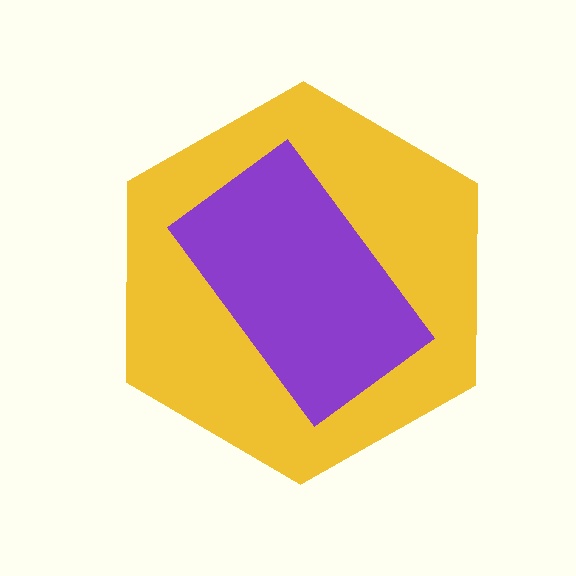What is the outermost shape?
The yellow hexagon.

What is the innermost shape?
The purple rectangle.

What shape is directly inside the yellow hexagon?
The purple rectangle.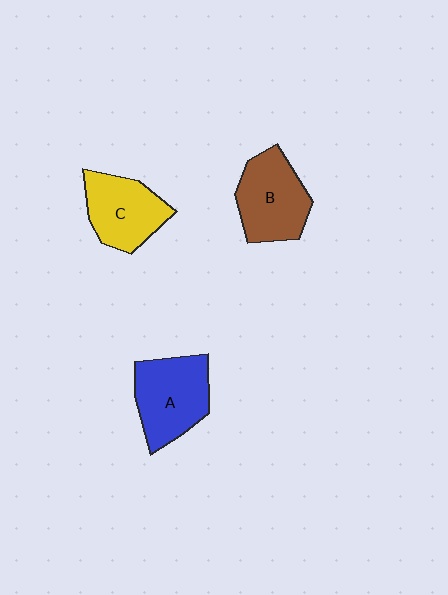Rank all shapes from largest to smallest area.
From largest to smallest: A (blue), B (brown), C (yellow).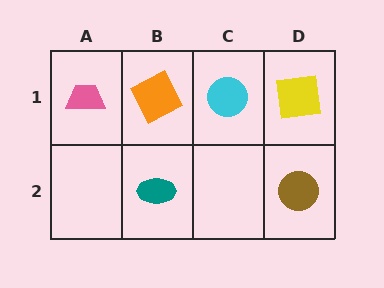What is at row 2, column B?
A teal ellipse.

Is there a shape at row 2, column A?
No, that cell is empty.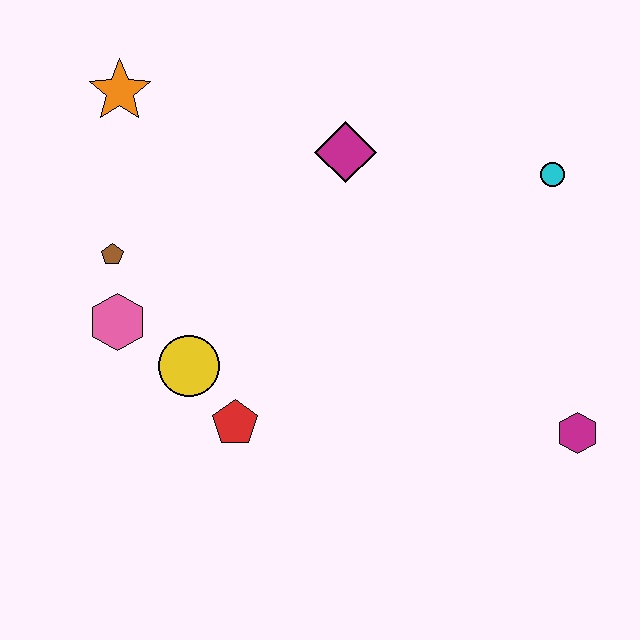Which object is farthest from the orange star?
The magenta hexagon is farthest from the orange star.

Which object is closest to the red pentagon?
The yellow circle is closest to the red pentagon.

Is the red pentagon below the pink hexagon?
Yes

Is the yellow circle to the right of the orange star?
Yes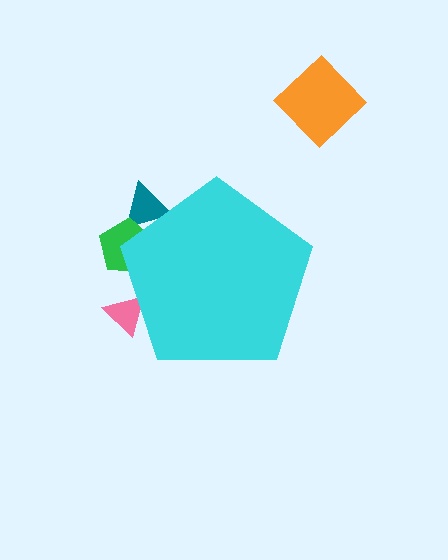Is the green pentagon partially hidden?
Yes, the green pentagon is partially hidden behind the cyan pentagon.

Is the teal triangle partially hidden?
Yes, the teal triangle is partially hidden behind the cyan pentagon.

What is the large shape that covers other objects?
A cyan pentagon.